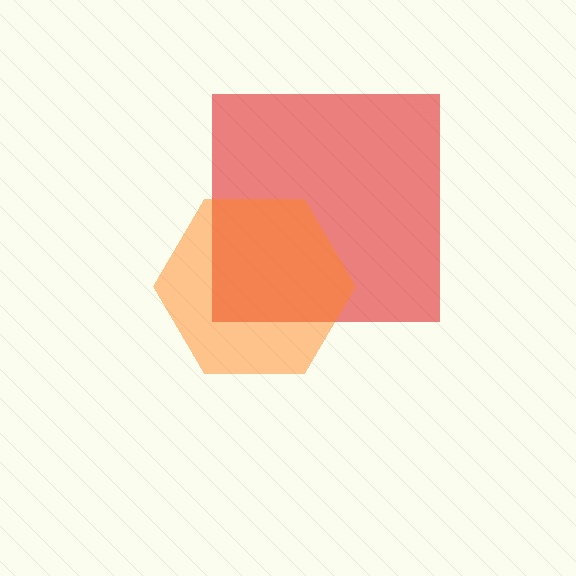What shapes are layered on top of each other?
The layered shapes are: a red square, an orange hexagon.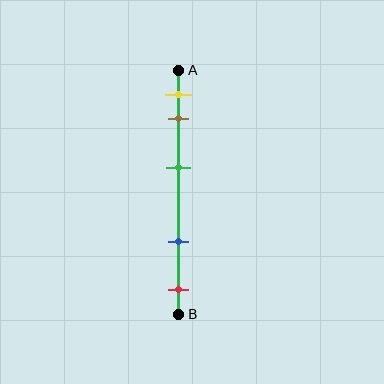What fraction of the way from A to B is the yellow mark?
The yellow mark is approximately 10% (0.1) of the way from A to B.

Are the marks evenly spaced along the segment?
No, the marks are not evenly spaced.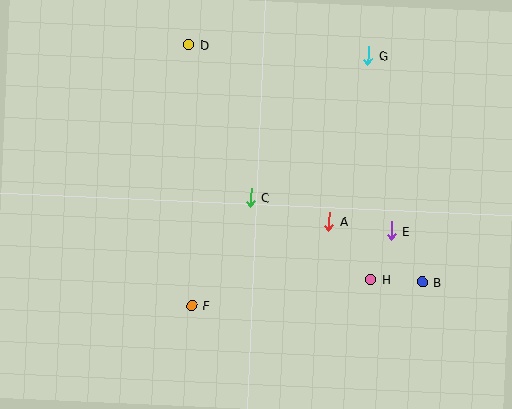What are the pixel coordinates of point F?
Point F is at (192, 306).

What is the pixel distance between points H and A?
The distance between H and A is 71 pixels.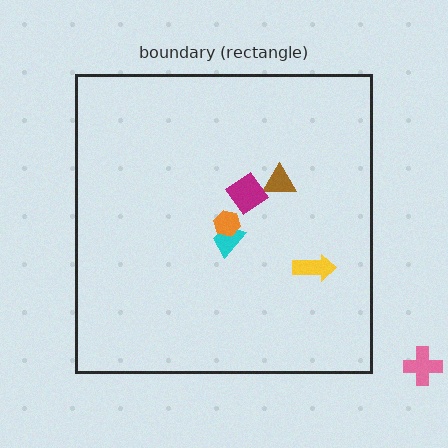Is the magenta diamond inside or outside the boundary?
Inside.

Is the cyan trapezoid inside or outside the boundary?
Inside.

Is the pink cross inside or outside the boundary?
Outside.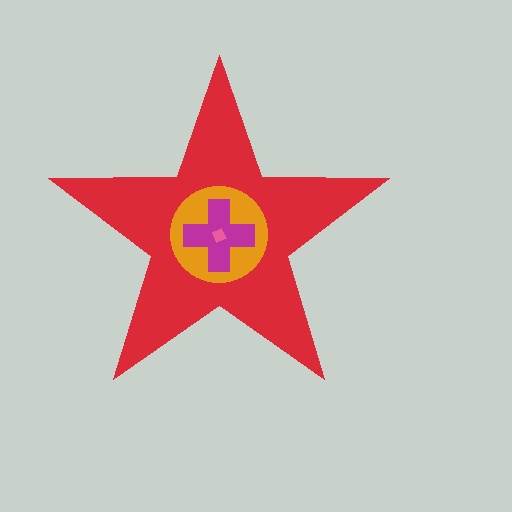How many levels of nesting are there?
4.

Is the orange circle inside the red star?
Yes.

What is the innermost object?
The pink diamond.